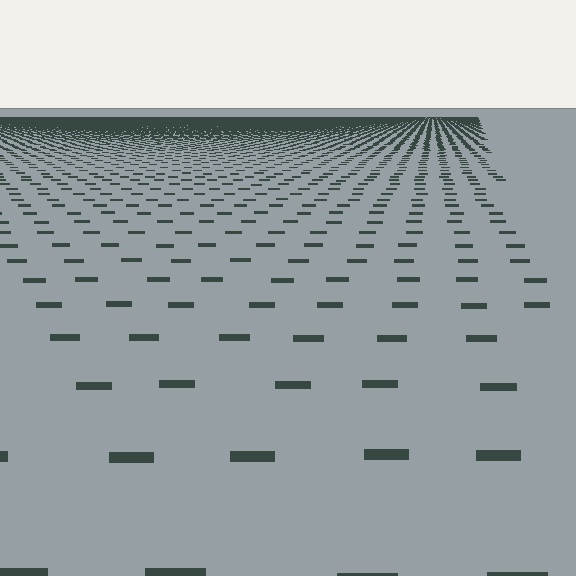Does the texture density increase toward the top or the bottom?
Density increases toward the top.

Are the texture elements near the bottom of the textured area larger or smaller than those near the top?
Larger. Near the bottom, elements are closer to the viewer and appear at a bigger on-screen size.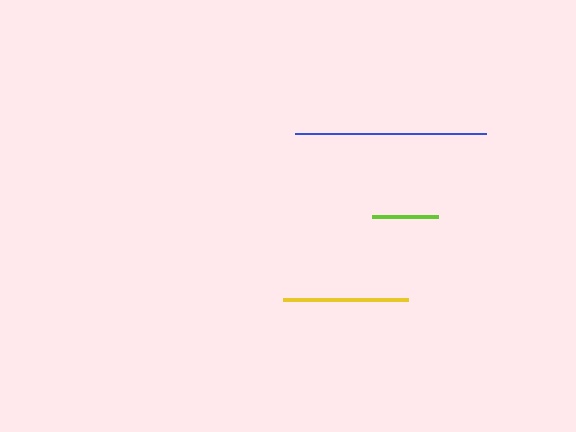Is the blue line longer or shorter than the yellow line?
The blue line is longer than the yellow line.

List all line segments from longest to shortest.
From longest to shortest: blue, yellow, lime.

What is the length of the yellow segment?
The yellow segment is approximately 126 pixels long.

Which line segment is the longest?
The blue line is the longest at approximately 191 pixels.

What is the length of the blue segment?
The blue segment is approximately 191 pixels long.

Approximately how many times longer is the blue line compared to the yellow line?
The blue line is approximately 1.5 times the length of the yellow line.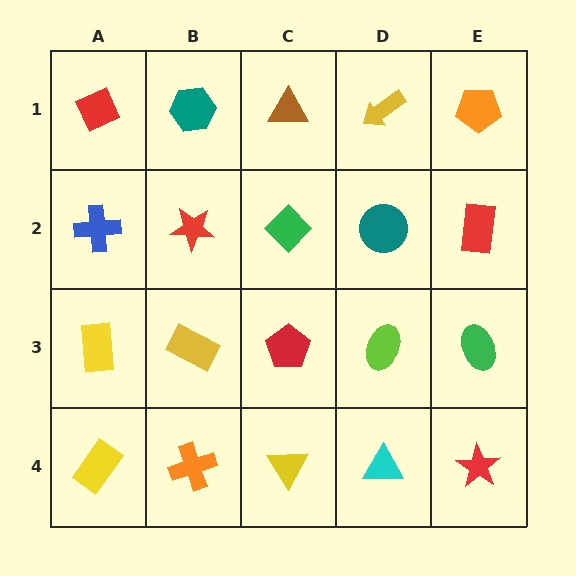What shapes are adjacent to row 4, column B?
A yellow rectangle (row 3, column B), a yellow rectangle (row 4, column A), a yellow triangle (row 4, column C).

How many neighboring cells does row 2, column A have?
3.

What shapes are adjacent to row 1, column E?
A red rectangle (row 2, column E), a yellow arrow (row 1, column D).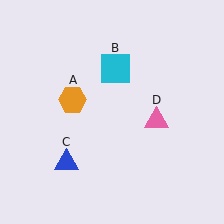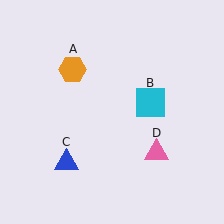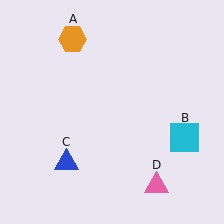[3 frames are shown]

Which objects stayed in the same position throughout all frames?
Blue triangle (object C) remained stationary.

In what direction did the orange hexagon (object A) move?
The orange hexagon (object A) moved up.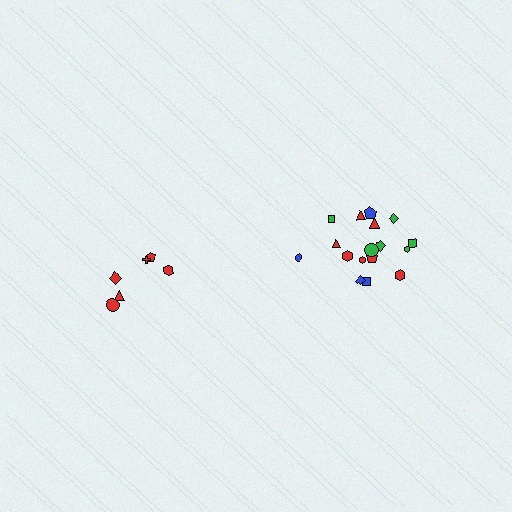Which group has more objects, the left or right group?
The right group.